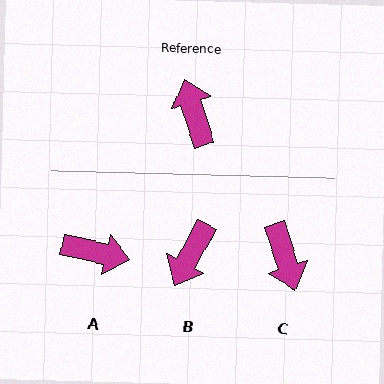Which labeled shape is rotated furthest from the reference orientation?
C, about 179 degrees away.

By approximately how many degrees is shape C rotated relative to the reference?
Approximately 179 degrees clockwise.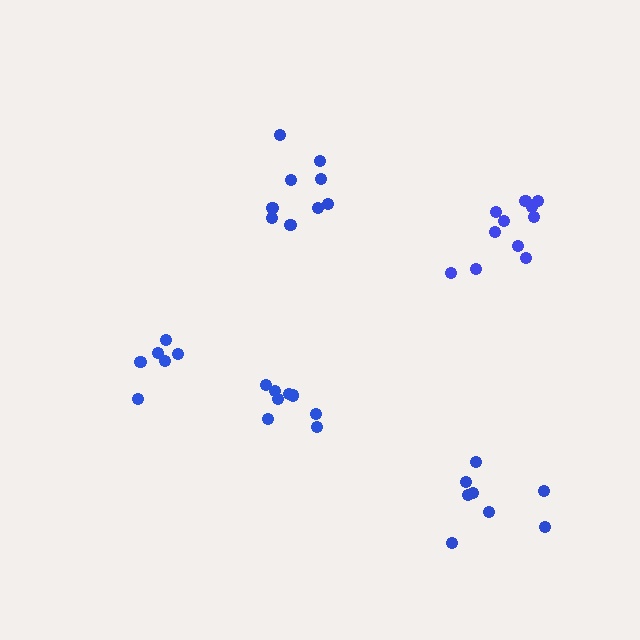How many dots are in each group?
Group 1: 8 dots, Group 2: 8 dots, Group 3: 11 dots, Group 4: 9 dots, Group 5: 6 dots (42 total).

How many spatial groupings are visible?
There are 5 spatial groupings.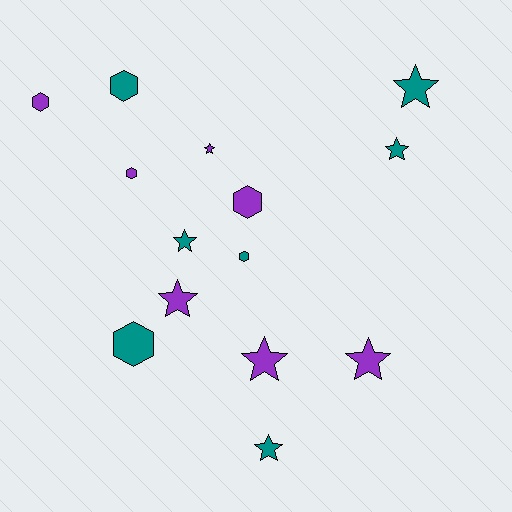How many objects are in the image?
There are 14 objects.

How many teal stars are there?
There are 4 teal stars.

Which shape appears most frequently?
Star, with 8 objects.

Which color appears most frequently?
Purple, with 7 objects.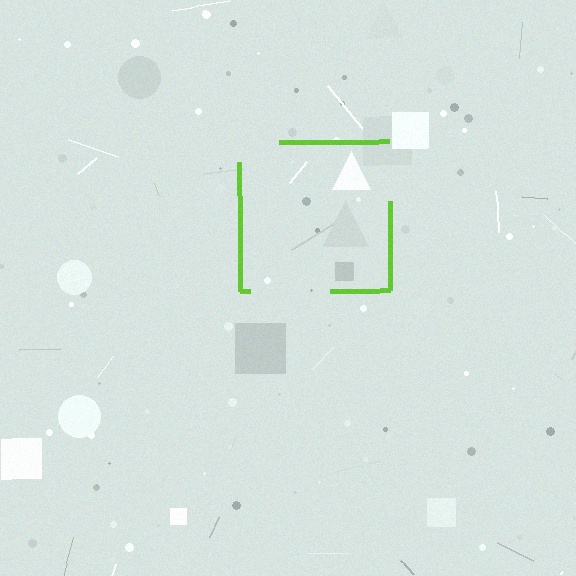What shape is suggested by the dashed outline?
The dashed outline suggests a square.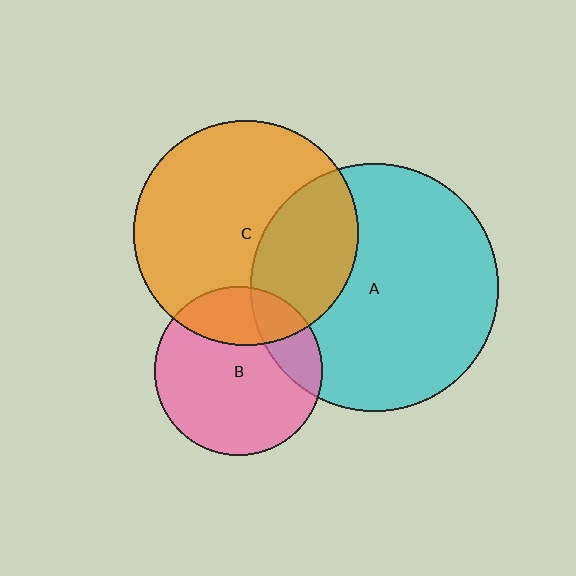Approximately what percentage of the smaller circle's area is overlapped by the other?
Approximately 25%.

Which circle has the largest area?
Circle A (cyan).